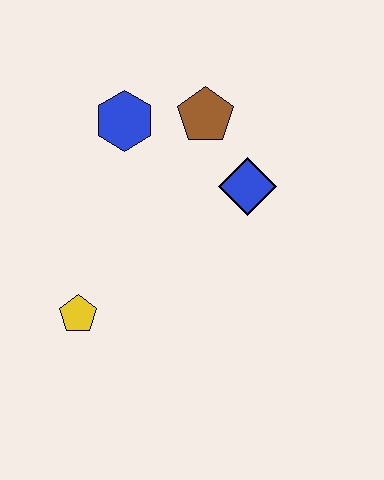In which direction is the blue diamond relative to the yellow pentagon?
The blue diamond is to the right of the yellow pentagon.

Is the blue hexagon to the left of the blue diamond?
Yes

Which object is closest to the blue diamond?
The brown pentagon is closest to the blue diamond.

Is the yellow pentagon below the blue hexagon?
Yes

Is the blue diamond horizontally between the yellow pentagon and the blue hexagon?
No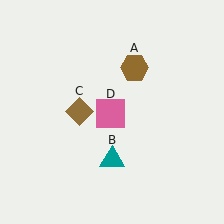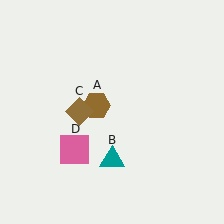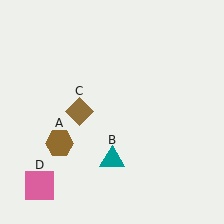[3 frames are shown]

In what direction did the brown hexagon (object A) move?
The brown hexagon (object A) moved down and to the left.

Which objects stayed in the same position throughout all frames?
Teal triangle (object B) and brown diamond (object C) remained stationary.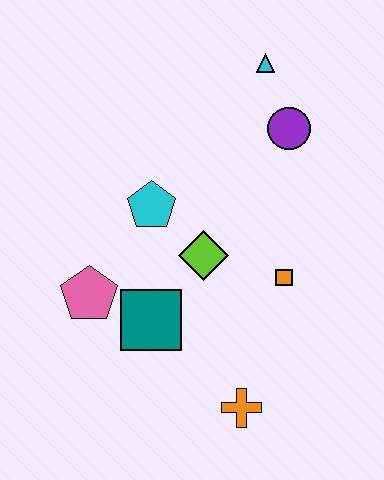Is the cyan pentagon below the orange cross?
No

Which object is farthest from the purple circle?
The orange cross is farthest from the purple circle.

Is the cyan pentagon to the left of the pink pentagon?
No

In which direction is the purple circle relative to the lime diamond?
The purple circle is above the lime diamond.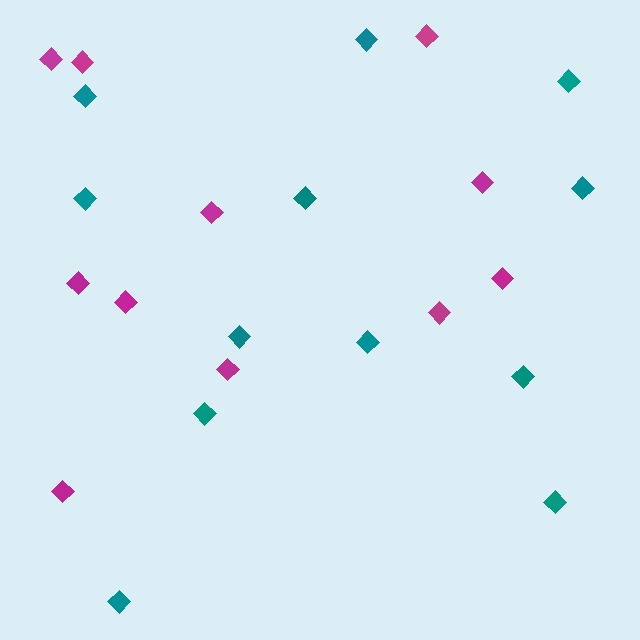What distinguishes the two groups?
There are 2 groups: one group of teal diamonds (12) and one group of magenta diamonds (11).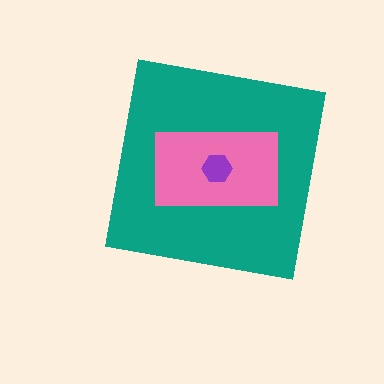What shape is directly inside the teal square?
The pink rectangle.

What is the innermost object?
The purple hexagon.